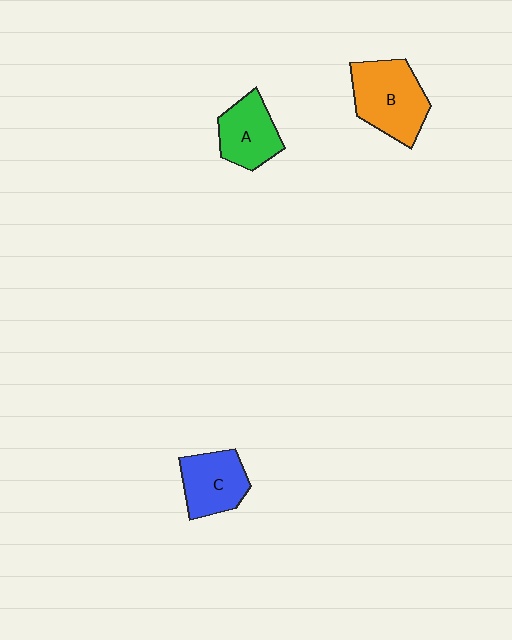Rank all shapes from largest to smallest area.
From largest to smallest: B (orange), C (blue), A (green).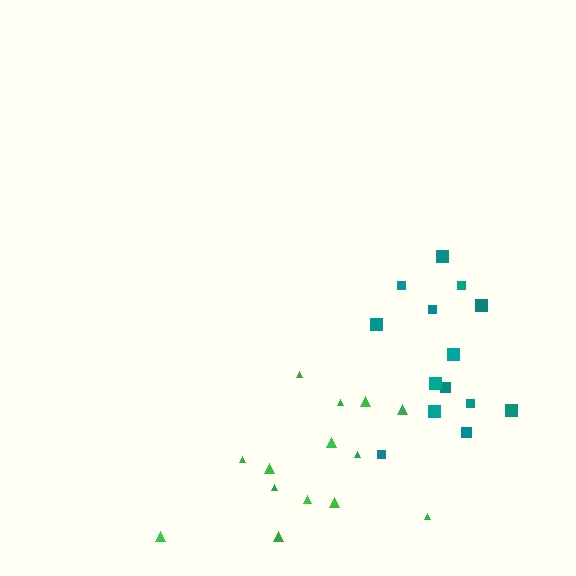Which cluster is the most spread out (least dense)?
Green.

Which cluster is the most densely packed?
Teal.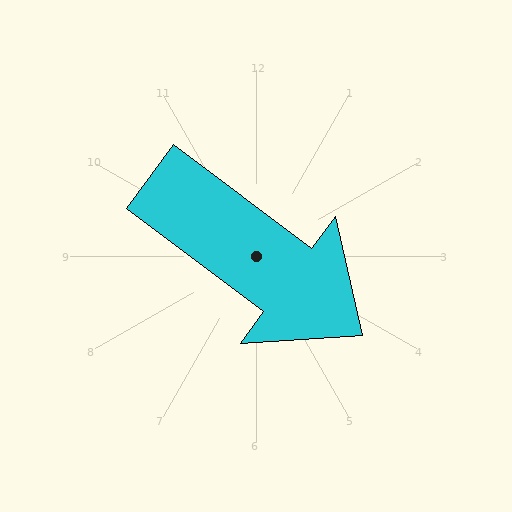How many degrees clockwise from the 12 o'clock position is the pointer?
Approximately 127 degrees.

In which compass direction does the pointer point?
Southeast.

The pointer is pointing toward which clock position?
Roughly 4 o'clock.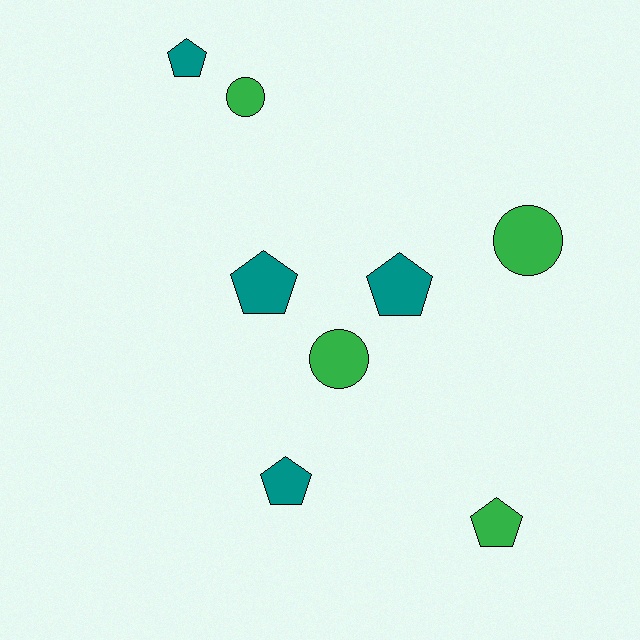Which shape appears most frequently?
Pentagon, with 5 objects.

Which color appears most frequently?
Green, with 4 objects.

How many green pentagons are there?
There is 1 green pentagon.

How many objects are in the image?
There are 8 objects.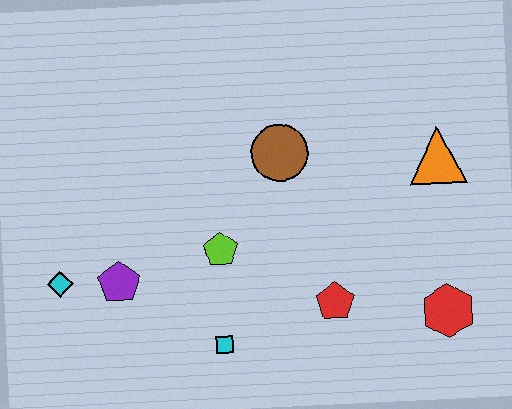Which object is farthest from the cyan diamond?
The orange triangle is farthest from the cyan diamond.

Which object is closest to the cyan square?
The lime pentagon is closest to the cyan square.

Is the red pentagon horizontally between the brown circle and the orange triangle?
Yes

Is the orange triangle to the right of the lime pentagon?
Yes